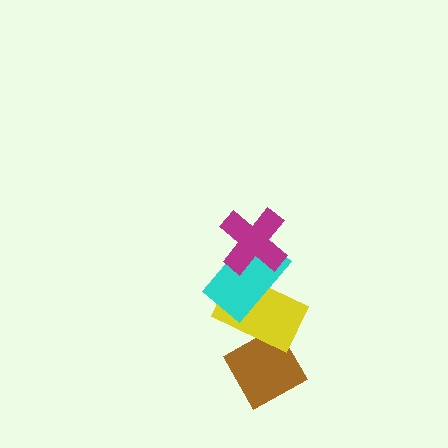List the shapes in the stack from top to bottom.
From top to bottom: the magenta cross, the cyan rectangle, the yellow rectangle, the brown diamond.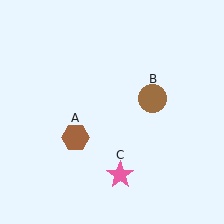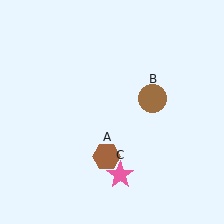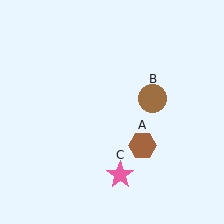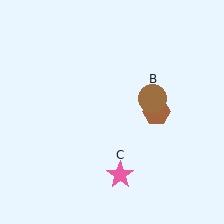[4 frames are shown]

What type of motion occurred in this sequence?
The brown hexagon (object A) rotated counterclockwise around the center of the scene.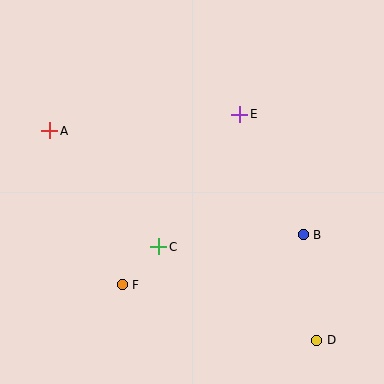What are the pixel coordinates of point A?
Point A is at (50, 131).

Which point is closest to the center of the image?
Point C at (159, 247) is closest to the center.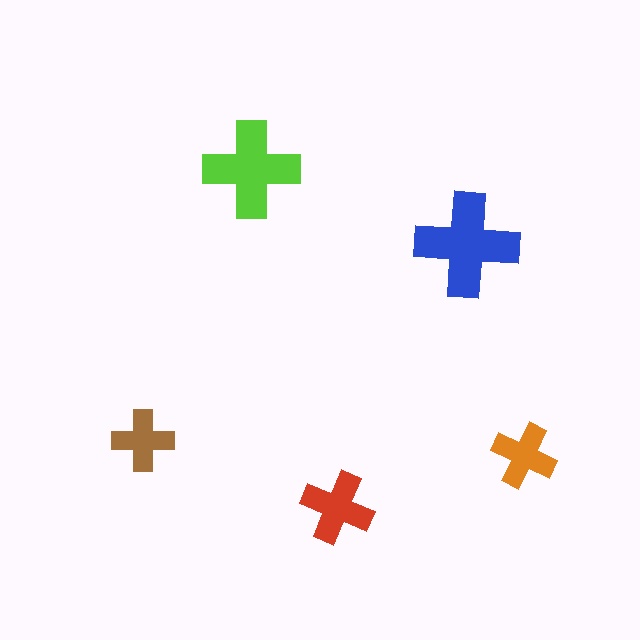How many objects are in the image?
There are 5 objects in the image.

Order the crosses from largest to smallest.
the blue one, the lime one, the red one, the orange one, the brown one.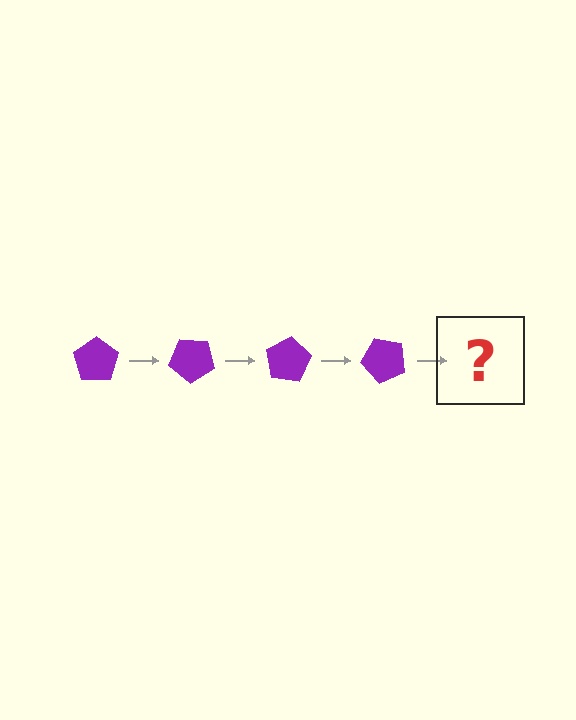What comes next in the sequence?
The next element should be a purple pentagon rotated 160 degrees.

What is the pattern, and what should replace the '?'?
The pattern is that the pentagon rotates 40 degrees each step. The '?' should be a purple pentagon rotated 160 degrees.